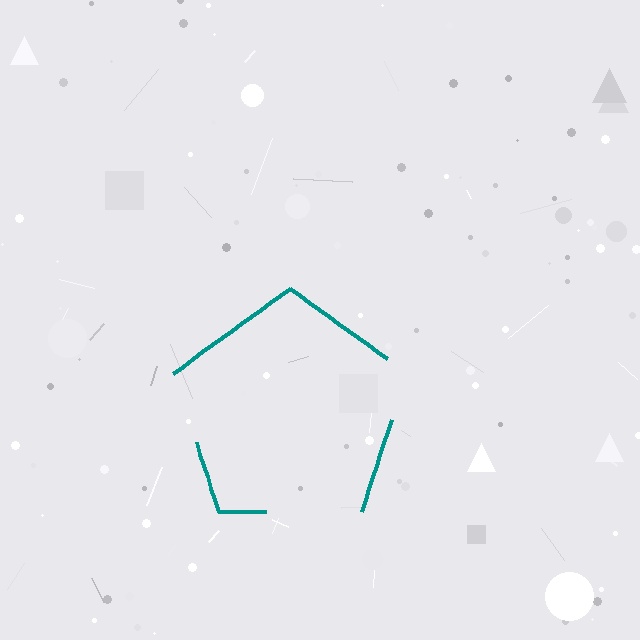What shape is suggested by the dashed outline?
The dashed outline suggests a pentagon.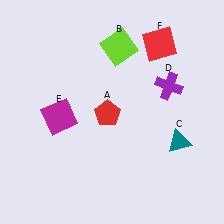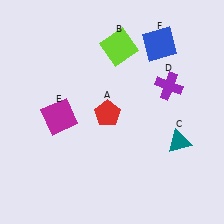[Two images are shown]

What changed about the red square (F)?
In Image 1, F is red. In Image 2, it changed to blue.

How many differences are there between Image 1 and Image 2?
There is 1 difference between the two images.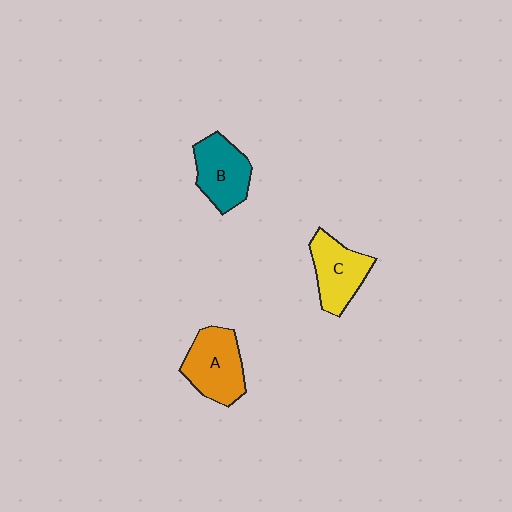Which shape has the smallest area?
Shape C (yellow).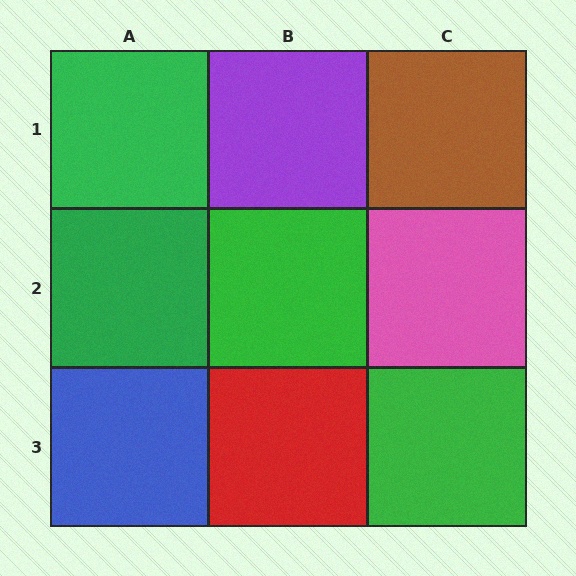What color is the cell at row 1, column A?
Green.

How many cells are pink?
1 cell is pink.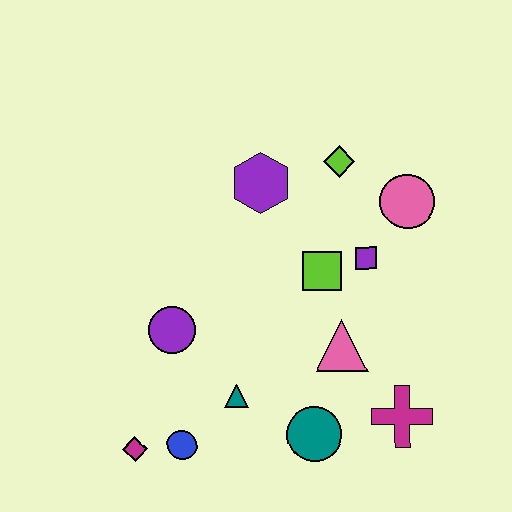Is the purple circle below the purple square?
Yes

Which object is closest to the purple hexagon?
The lime diamond is closest to the purple hexagon.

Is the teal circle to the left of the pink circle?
Yes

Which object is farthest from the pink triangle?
The magenta diamond is farthest from the pink triangle.